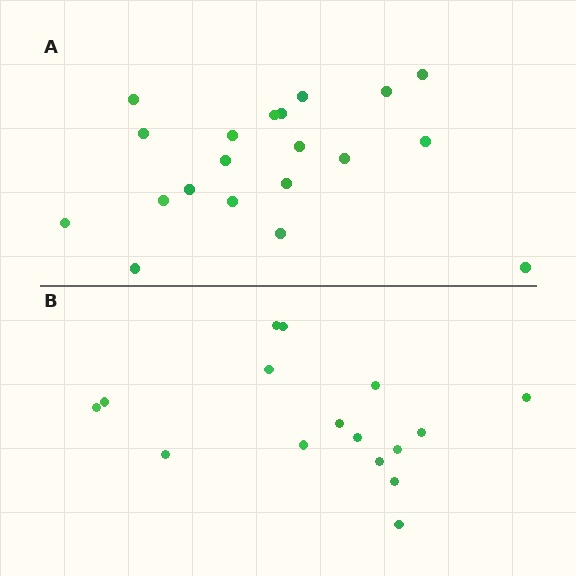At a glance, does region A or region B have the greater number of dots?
Region A (the top region) has more dots.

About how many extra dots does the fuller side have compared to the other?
Region A has about 4 more dots than region B.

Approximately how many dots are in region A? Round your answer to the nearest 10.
About 20 dots.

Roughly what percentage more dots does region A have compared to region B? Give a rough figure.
About 25% more.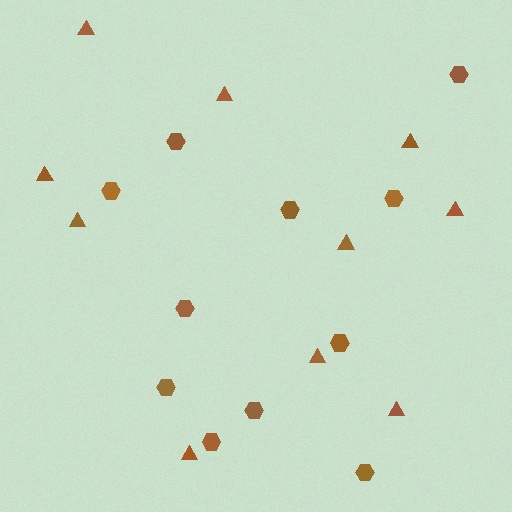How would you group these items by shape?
There are 2 groups: one group of hexagons (11) and one group of triangles (10).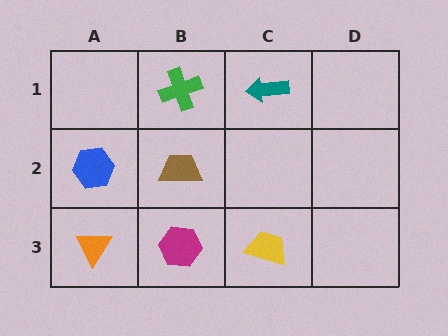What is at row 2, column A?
A blue hexagon.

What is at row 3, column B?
A magenta hexagon.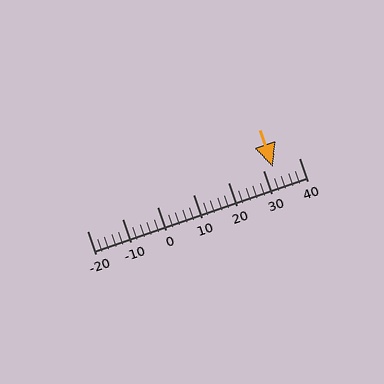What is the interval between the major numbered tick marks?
The major tick marks are spaced 10 units apart.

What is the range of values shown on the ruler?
The ruler shows values from -20 to 40.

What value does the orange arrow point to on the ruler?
The orange arrow points to approximately 33.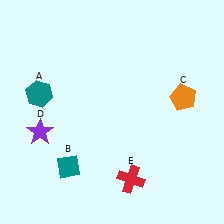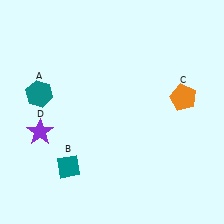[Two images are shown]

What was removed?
The red cross (E) was removed in Image 2.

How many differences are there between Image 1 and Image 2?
There is 1 difference between the two images.